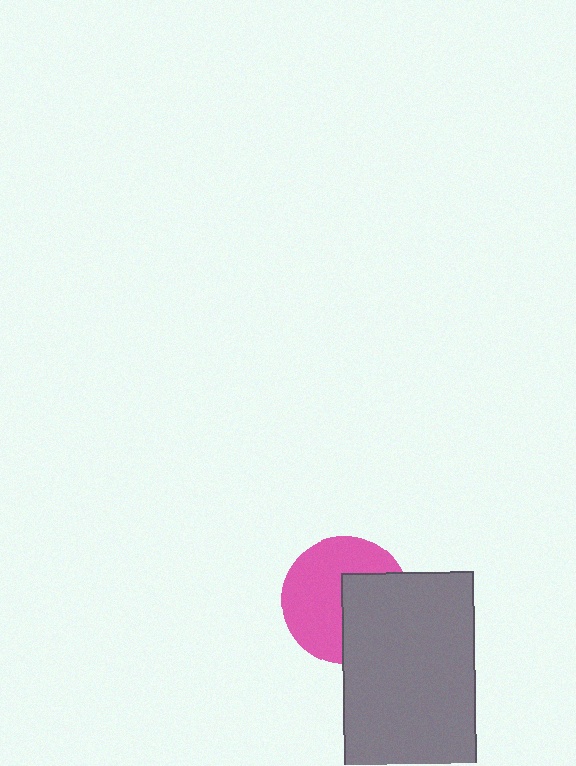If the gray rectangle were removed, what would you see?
You would see the complete pink circle.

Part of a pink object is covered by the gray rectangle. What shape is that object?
It is a circle.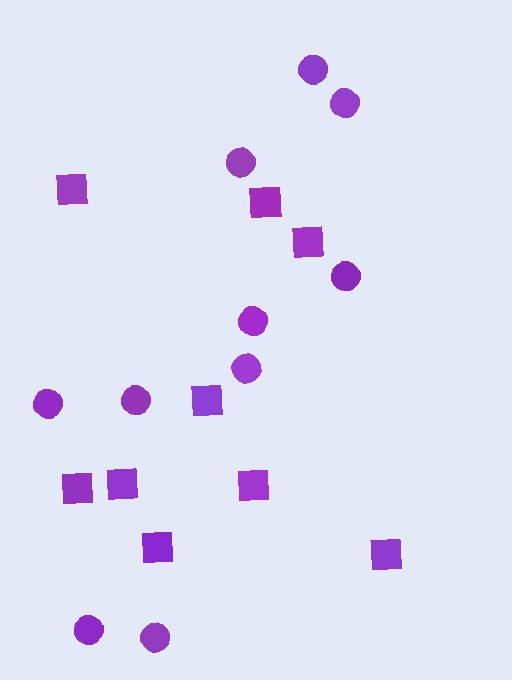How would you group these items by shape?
There are 2 groups: one group of squares (9) and one group of circles (10).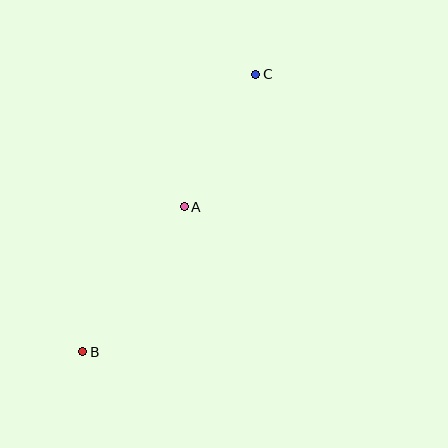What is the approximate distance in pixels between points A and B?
The distance between A and B is approximately 177 pixels.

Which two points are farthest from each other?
Points B and C are farthest from each other.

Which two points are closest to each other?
Points A and C are closest to each other.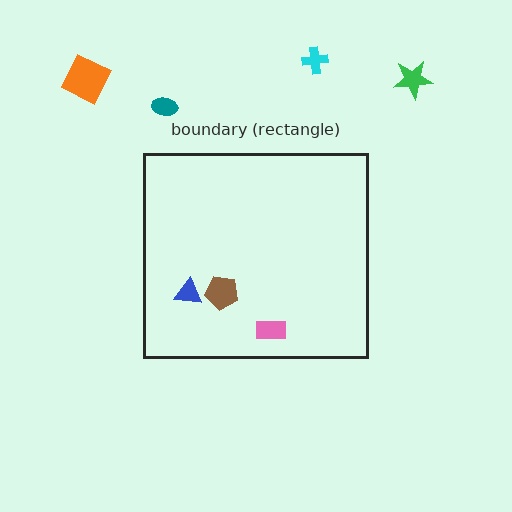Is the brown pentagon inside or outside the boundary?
Inside.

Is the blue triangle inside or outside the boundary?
Inside.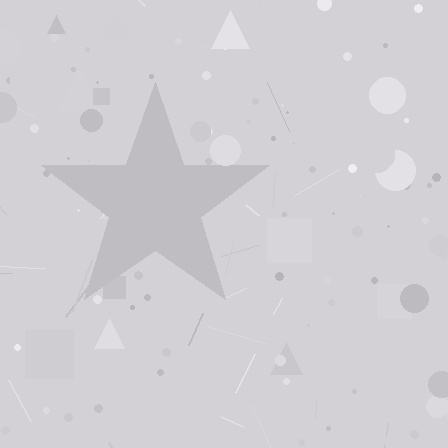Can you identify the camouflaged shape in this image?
The camouflaged shape is a star.